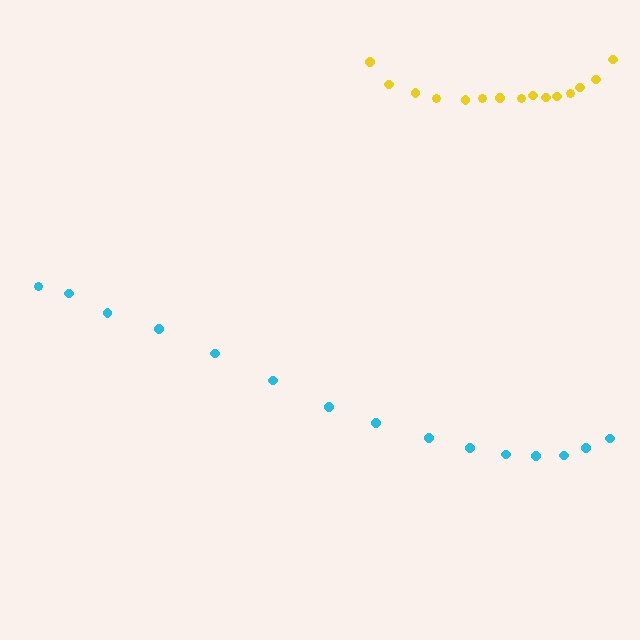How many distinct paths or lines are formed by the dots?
There are 2 distinct paths.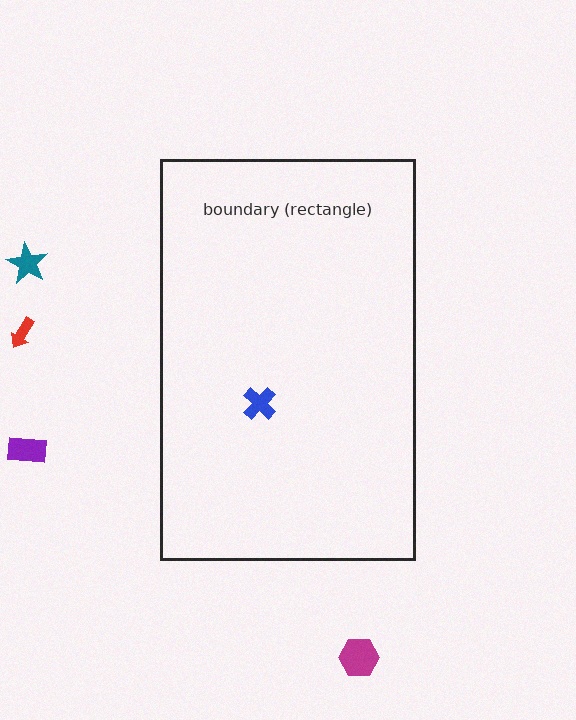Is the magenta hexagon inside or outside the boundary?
Outside.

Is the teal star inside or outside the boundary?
Outside.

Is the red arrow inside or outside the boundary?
Outside.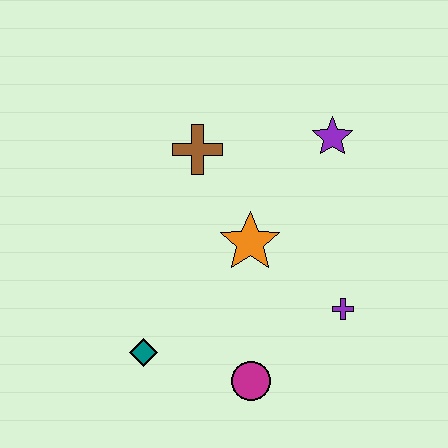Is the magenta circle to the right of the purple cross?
No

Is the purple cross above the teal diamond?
Yes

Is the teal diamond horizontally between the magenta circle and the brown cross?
No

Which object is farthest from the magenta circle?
The purple star is farthest from the magenta circle.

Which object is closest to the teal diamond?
The magenta circle is closest to the teal diamond.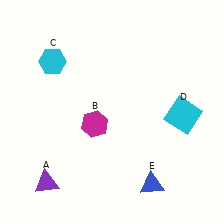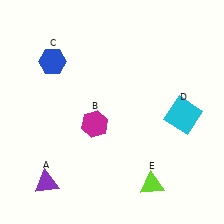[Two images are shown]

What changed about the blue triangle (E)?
In Image 1, E is blue. In Image 2, it changed to lime.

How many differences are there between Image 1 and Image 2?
There are 2 differences between the two images.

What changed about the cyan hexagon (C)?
In Image 1, C is cyan. In Image 2, it changed to blue.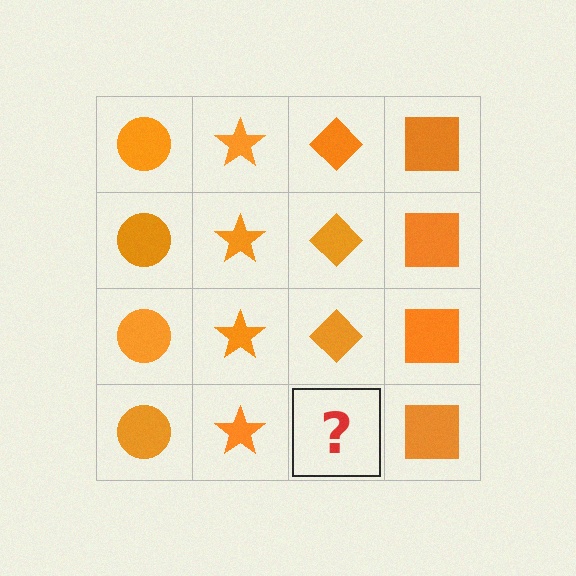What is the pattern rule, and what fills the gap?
The rule is that each column has a consistent shape. The gap should be filled with an orange diamond.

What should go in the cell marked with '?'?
The missing cell should contain an orange diamond.